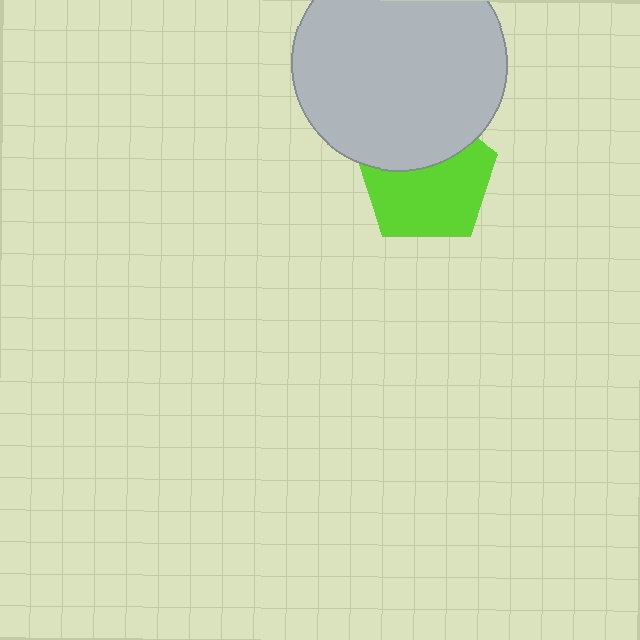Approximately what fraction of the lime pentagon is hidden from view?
Roughly 36% of the lime pentagon is hidden behind the light gray circle.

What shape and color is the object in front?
The object in front is a light gray circle.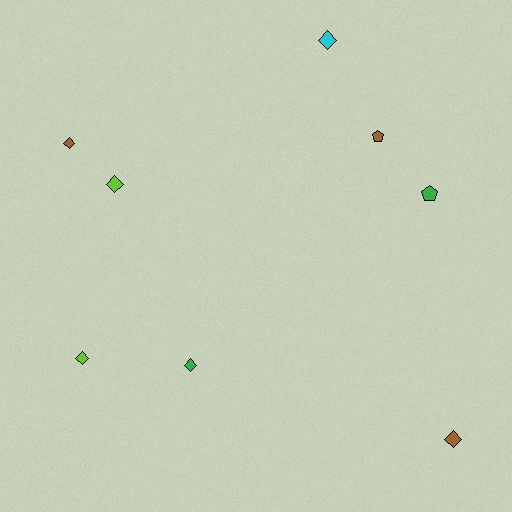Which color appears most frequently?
Brown, with 3 objects.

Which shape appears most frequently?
Diamond, with 6 objects.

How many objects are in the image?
There are 8 objects.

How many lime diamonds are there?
There are 2 lime diamonds.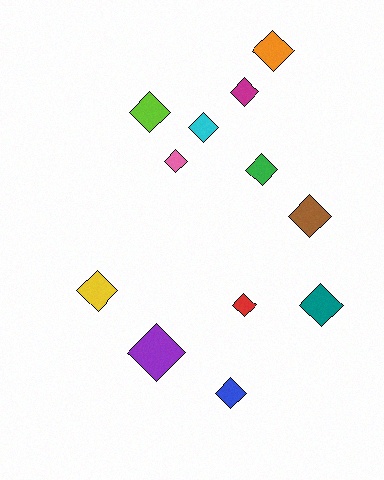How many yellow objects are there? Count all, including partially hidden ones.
There is 1 yellow object.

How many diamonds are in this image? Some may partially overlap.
There are 12 diamonds.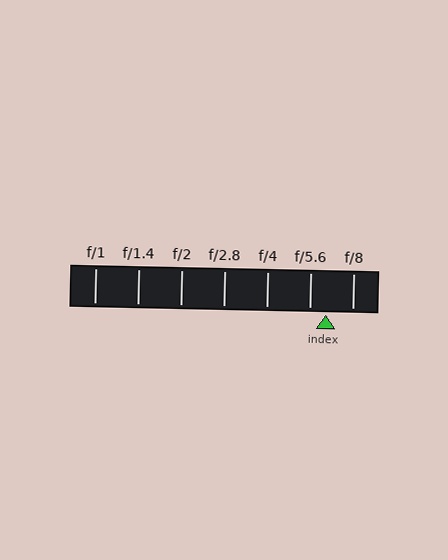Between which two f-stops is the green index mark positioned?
The index mark is between f/5.6 and f/8.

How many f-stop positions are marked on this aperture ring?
There are 7 f-stop positions marked.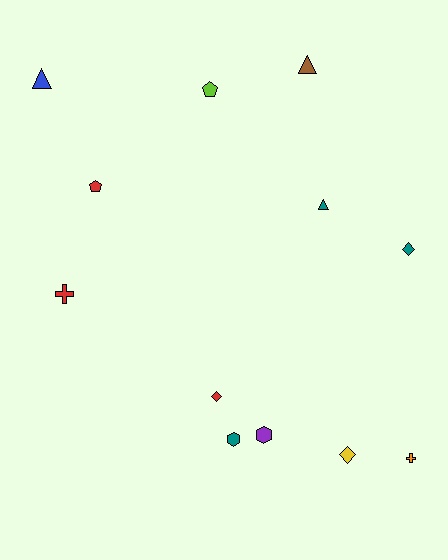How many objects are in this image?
There are 12 objects.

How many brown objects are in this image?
There is 1 brown object.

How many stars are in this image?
There are no stars.